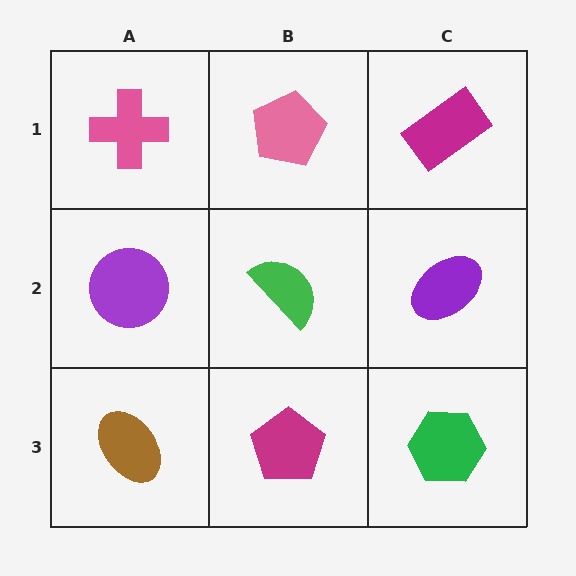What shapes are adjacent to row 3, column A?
A purple circle (row 2, column A), a magenta pentagon (row 3, column B).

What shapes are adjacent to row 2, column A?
A pink cross (row 1, column A), a brown ellipse (row 3, column A), a green semicircle (row 2, column B).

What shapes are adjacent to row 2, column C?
A magenta rectangle (row 1, column C), a green hexagon (row 3, column C), a green semicircle (row 2, column B).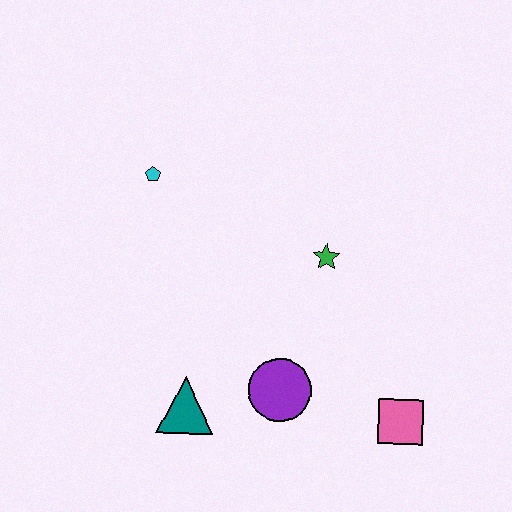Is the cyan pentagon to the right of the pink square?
No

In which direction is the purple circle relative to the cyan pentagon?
The purple circle is below the cyan pentagon.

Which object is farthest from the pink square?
The cyan pentagon is farthest from the pink square.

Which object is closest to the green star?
The purple circle is closest to the green star.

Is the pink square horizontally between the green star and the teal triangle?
No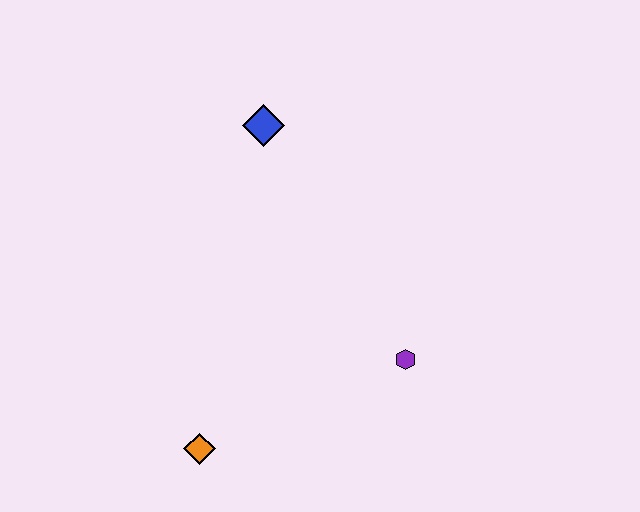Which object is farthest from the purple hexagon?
The blue diamond is farthest from the purple hexagon.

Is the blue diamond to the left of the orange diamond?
No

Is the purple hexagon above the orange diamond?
Yes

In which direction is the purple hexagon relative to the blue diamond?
The purple hexagon is below the blue diamond.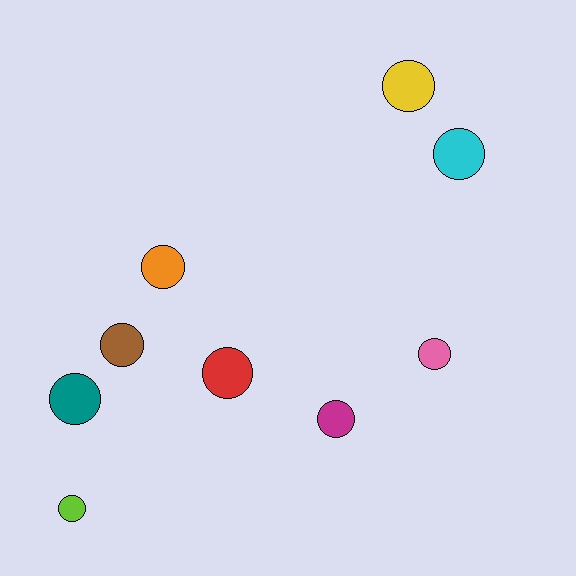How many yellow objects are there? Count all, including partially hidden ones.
There is 1 yellow object.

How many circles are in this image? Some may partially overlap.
There are 9 circles.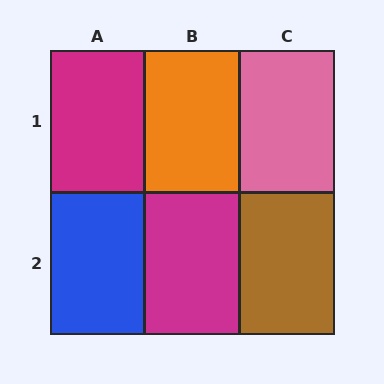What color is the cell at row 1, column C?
Pink.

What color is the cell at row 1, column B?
Orange.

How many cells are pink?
1 cell is pink.